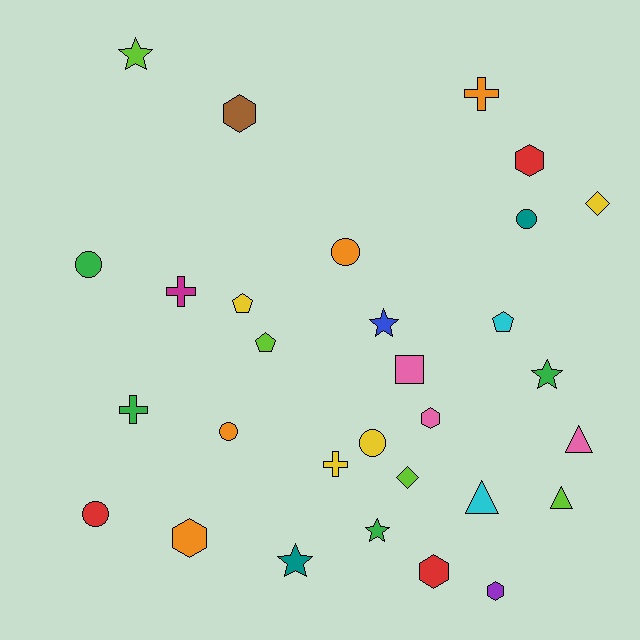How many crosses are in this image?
There are 4 crosses.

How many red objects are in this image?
There are 3 red objects.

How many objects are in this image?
There are 30 objects.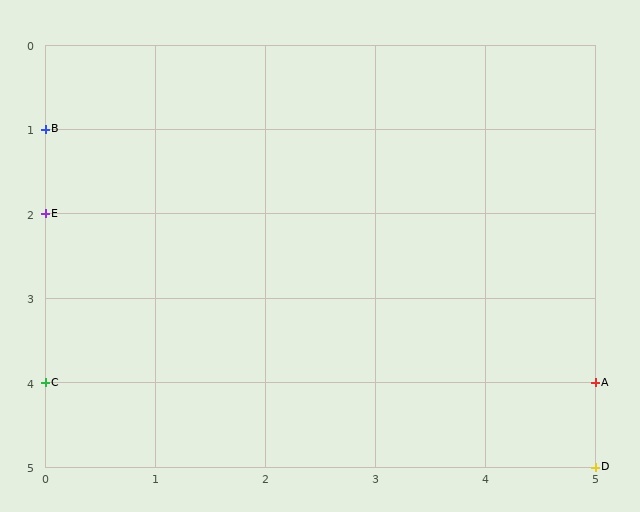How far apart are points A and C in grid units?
Points A and C are 5 columns apart.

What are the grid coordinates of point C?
Point C is at grid coordinates (0, 4).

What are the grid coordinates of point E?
Point E is at grid coordinates (0, 2).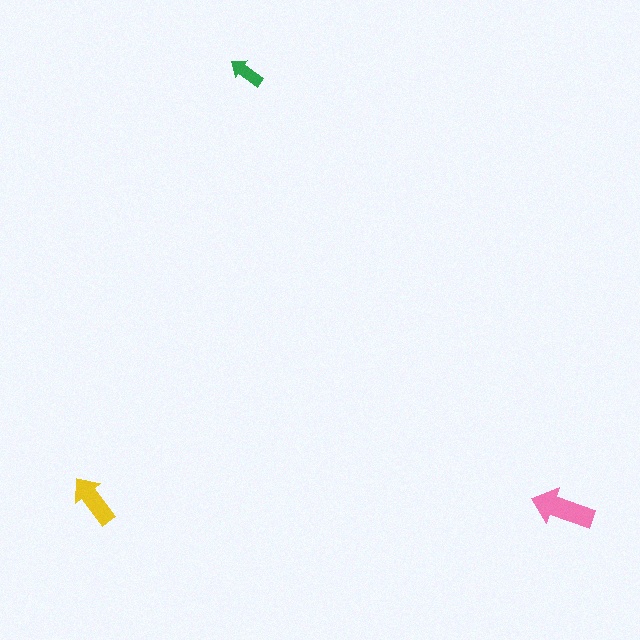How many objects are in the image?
There are 3 objects in the image.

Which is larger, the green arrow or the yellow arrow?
The yellow one.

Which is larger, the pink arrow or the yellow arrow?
The pink one.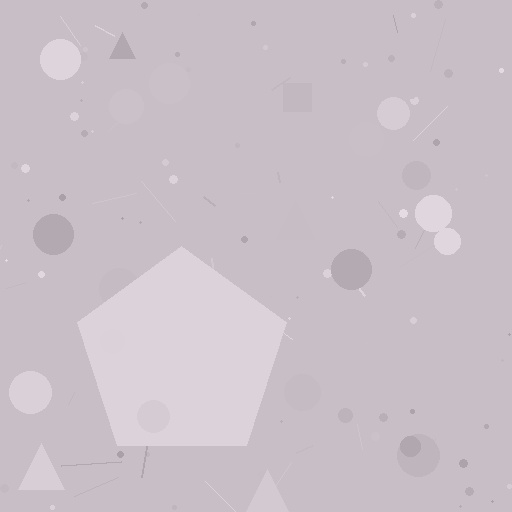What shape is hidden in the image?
A pentagon is hidden in the image.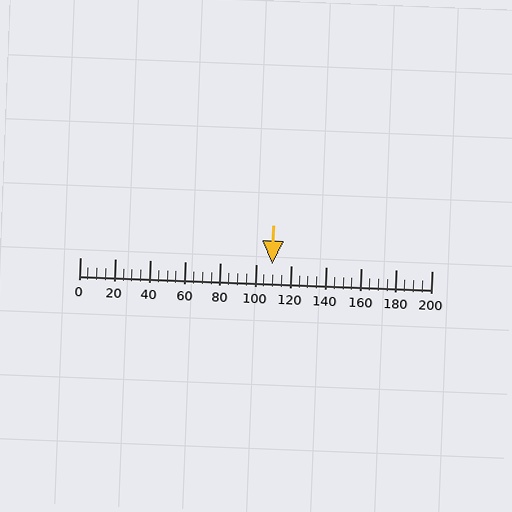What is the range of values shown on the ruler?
The ruler shows values from 0 to 200.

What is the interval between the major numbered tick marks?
The major tick marks are spaced 20 units apart.